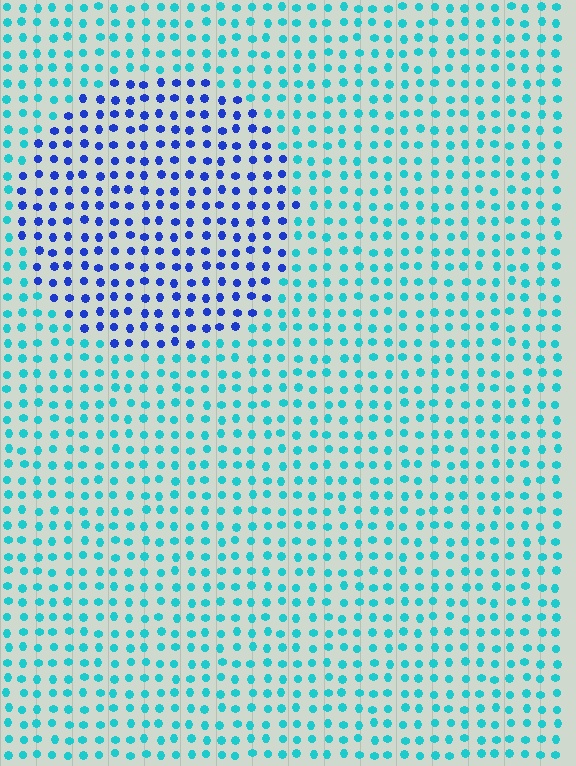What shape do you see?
I see a circle.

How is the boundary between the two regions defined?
The boundary is defined purely by a slight shift in hue (about 50 degrees). Spacing, size, and orientation are identical on both sides.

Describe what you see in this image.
The image is filled with small cyan elements in a uniform arrangement. A circle-shaped region is visible where the elements are tinted to a slightly different hue, forming a subtle color boundary.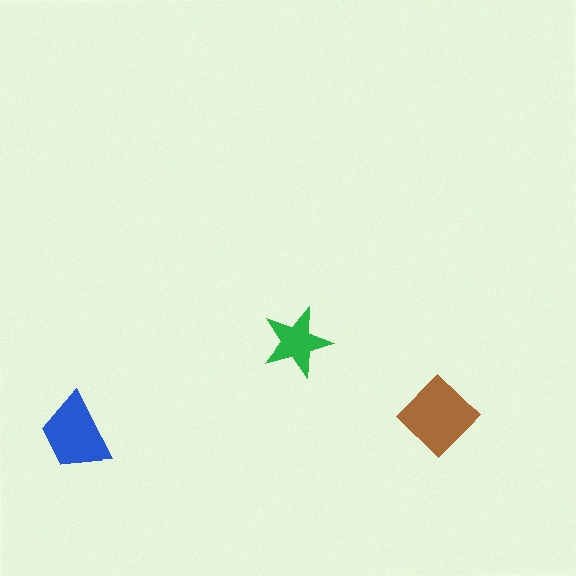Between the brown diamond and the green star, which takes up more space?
The brown diamond.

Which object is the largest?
The brown diamond.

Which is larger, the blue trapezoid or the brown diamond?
The brown diamond.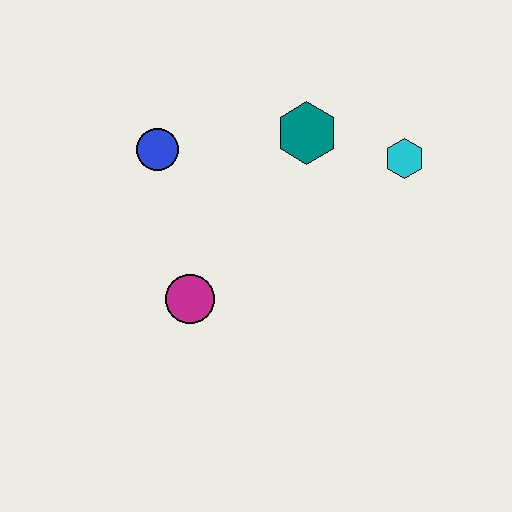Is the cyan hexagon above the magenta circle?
Yes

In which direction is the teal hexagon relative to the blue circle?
The teal hexagon is to the right of the blue circle.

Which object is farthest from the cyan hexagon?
The magenta circle is farthest from the cyan hexagon.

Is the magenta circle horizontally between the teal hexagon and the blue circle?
Yes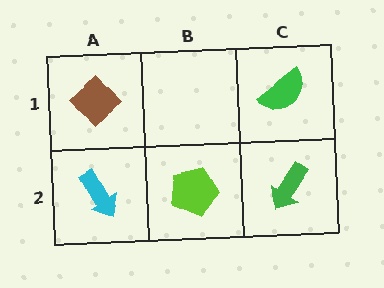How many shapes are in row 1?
2 shapes.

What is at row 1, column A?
A brown diamond.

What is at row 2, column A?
A cyan arrow.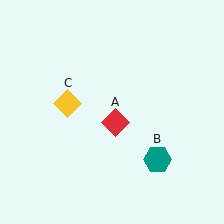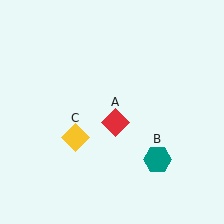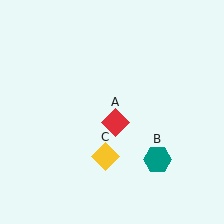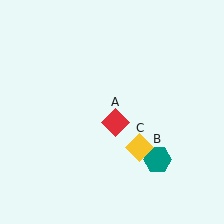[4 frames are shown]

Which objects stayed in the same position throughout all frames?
Red diamond (object A) and teal hexagon (object B) remained stationary.